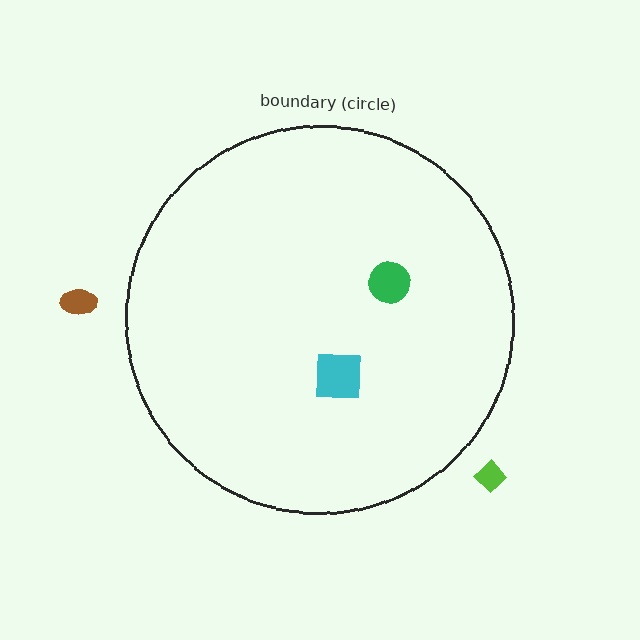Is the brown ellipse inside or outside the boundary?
Outside.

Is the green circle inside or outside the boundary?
Inside.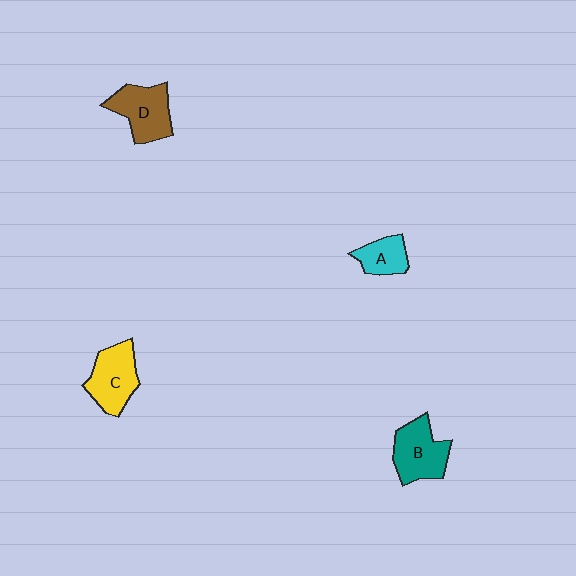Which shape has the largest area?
Shape C (yellow).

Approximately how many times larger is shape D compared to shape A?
Approximately 1.6 times.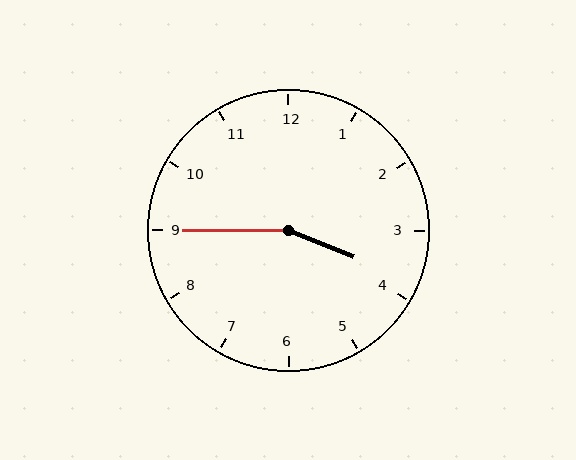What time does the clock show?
3:45.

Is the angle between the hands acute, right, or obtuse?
It is obtuse.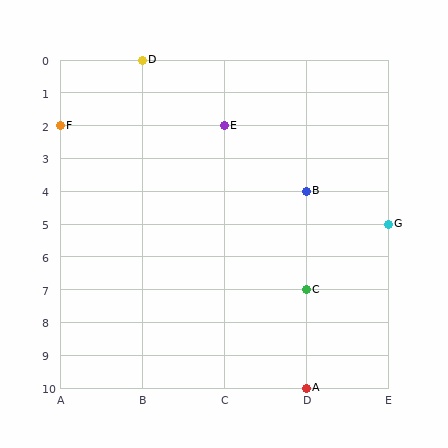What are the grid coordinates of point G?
Point G is at grid coordinates (E, 5).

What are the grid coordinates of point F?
Point F is at grid coordinates (A, 2).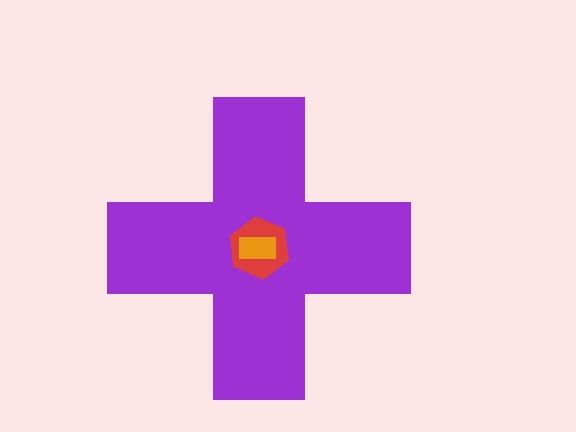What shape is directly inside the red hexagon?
The orange rectangle.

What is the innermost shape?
The orange rectangle.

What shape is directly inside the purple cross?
The red hexagon.